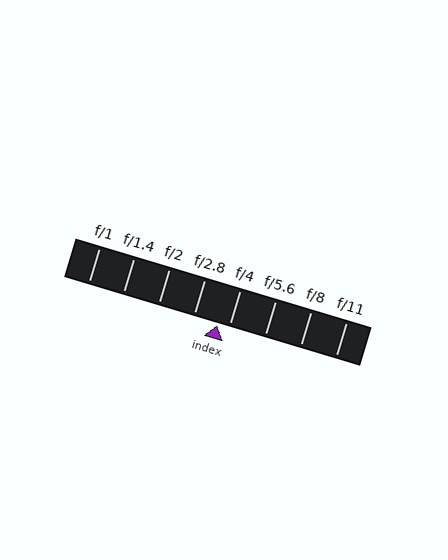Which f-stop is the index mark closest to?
The index mark is closest to f/4.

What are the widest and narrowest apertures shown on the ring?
The widest aperture shown is f/1 and the narrowest is f/11.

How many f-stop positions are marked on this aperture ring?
There are 8 f-stop positions marked.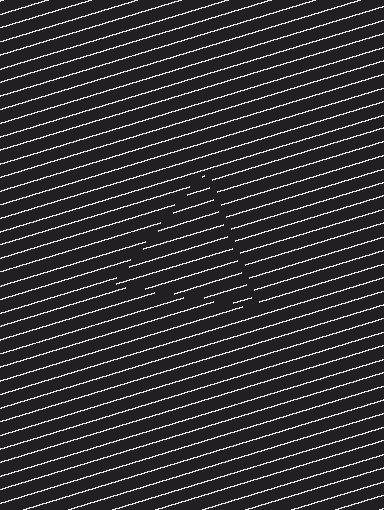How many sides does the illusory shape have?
3 sides — the line-ends trace a triangle.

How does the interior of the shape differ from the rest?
The interior of the shape contains the same grating, shifted by half a period — the contour is defined by the phase discontinuity where line-ends from the inner and outer gratings abut.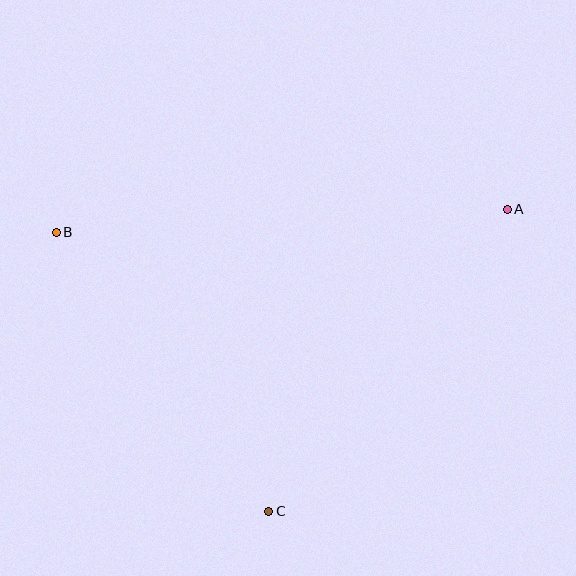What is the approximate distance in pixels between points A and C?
The distance between A and C is approximately 385 pixels.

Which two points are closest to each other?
Points B and C are closest to each other.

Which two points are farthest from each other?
Points A and B are farthest from each other.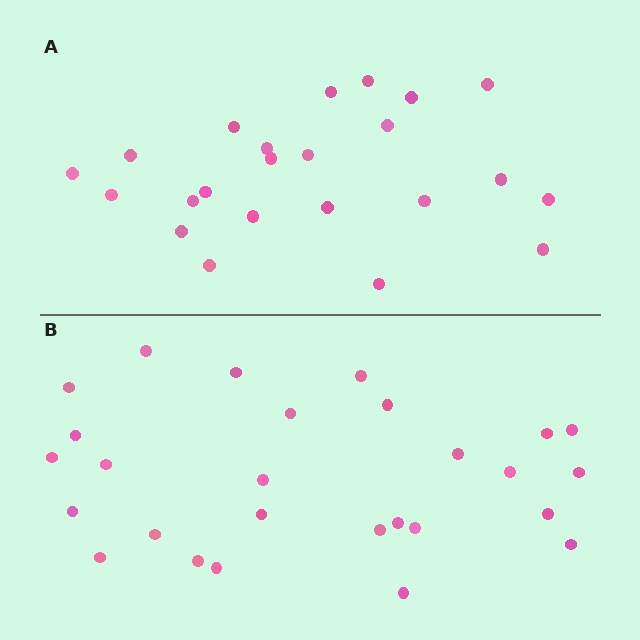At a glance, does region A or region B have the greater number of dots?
Region B (the bottom region) has more dots.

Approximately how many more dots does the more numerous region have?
Region B has about 4 more dots than region A.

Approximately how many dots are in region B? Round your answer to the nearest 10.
About 30 dots. (The exact count is 27, which rounds to 30.)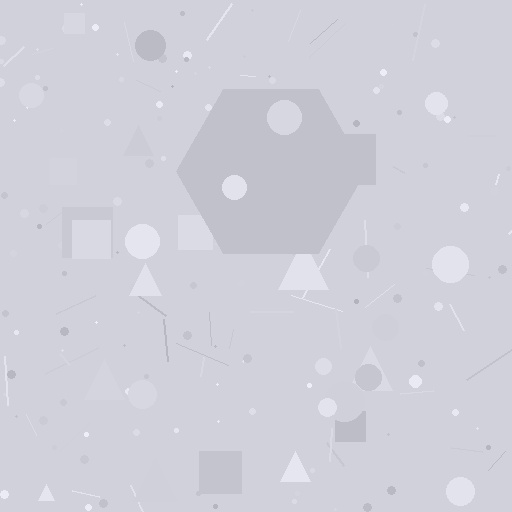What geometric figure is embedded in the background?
A hexagon is embedded in the background.